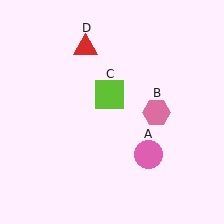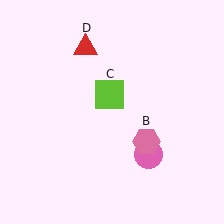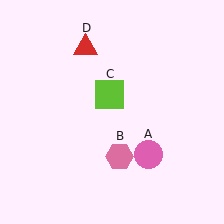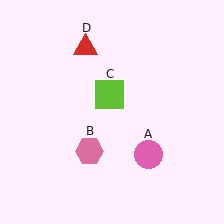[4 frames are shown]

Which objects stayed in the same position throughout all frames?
Pink circle (object A) and lime square (object C) and red triangle (object D) remained stationary.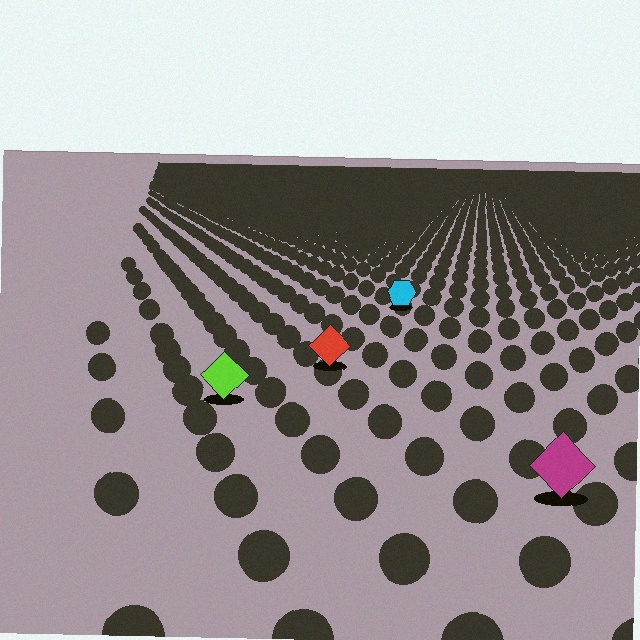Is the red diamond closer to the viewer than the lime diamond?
No. The lime diamond is closer — you can tell from the texture gradient: the ground texture is coarser near it.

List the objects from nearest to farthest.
From nearest to farthest: the magenta diamond, the lime diamond, the red diamond, the cyan hexagon.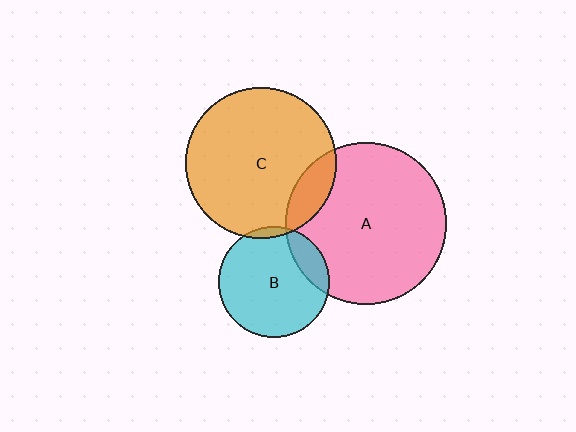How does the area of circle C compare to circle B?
Approximately 1.9 times.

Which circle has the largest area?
Circle A (pink).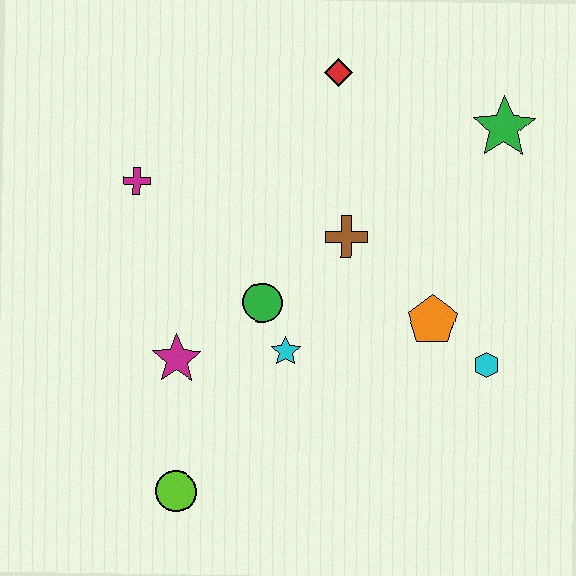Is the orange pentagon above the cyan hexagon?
Yes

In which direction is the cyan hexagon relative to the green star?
The cyan hexagon is below the green star.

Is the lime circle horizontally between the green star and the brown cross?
No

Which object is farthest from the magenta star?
The green star is farthest from the magenta star.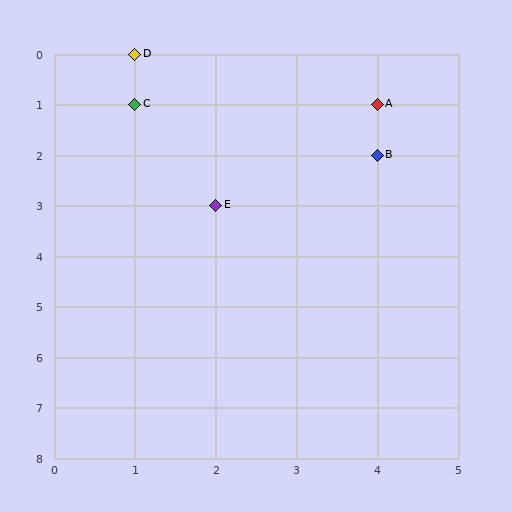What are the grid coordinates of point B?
Point B is at grid coordinates (4, 2).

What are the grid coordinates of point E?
Point E is at grid coordinates (2, 3).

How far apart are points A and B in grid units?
Points A and B are 1 row apart.